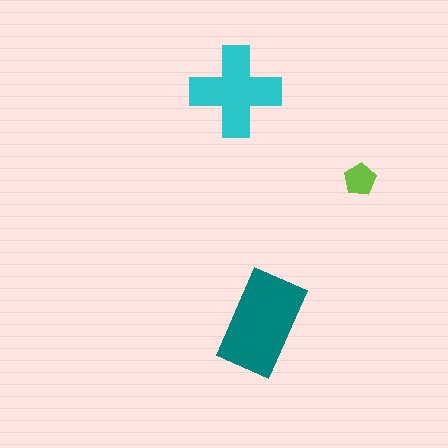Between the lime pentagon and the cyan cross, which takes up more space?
The cyan cross.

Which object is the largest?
The teal rectangle.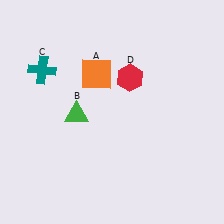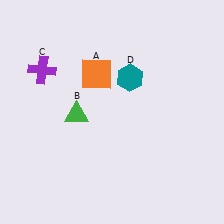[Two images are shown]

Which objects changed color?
C changed from teal to purple. D changed from red to teal.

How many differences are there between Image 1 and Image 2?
There are 2 differences between the two images.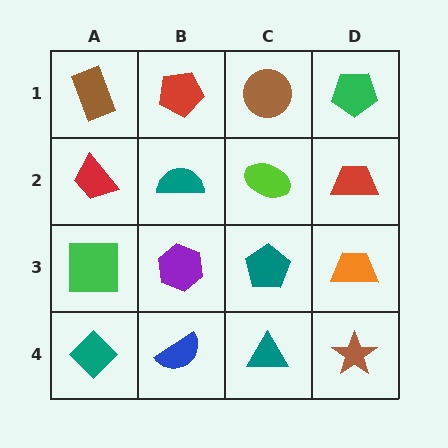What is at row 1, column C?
A brown circle.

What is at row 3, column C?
A teal pentagon.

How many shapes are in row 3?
4 shapes.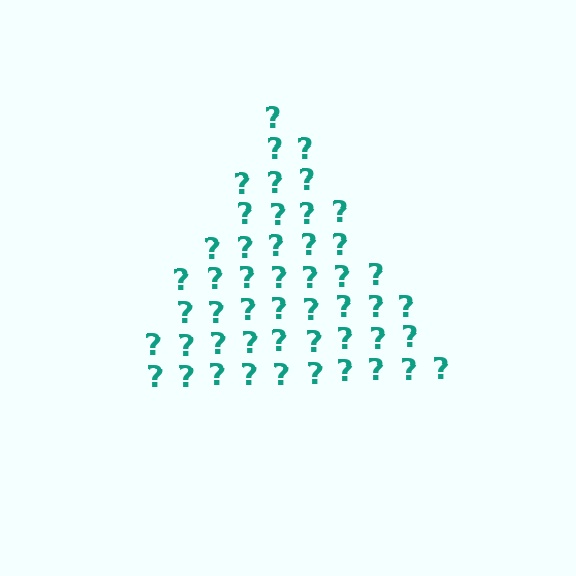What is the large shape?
The large shape is a triangle.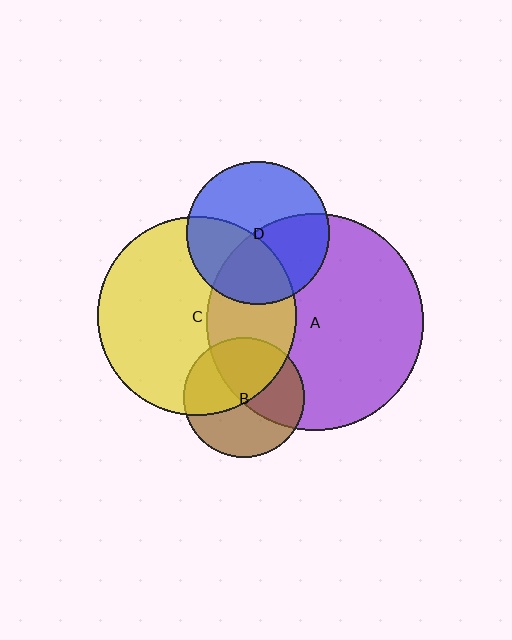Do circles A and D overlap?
Yes.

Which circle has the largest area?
Circle A (purple).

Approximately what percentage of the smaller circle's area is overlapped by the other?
Approximately 45%.